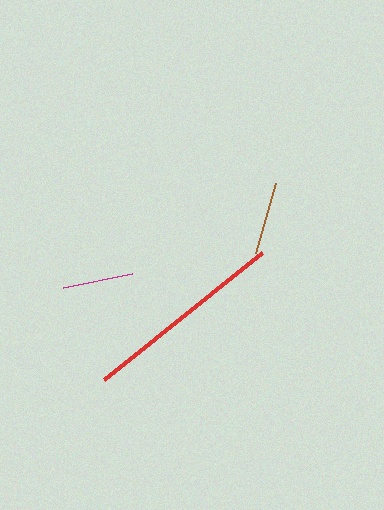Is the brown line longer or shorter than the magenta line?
The brown line is longer than the magenta line.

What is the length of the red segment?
The red segment is approximately 203 pixels long.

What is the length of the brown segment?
The brown segment is approximately 73 pixels long.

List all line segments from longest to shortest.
From longest to shortest: red, brown, magenta.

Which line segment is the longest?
The red line is the longest at approximately 203 pixels.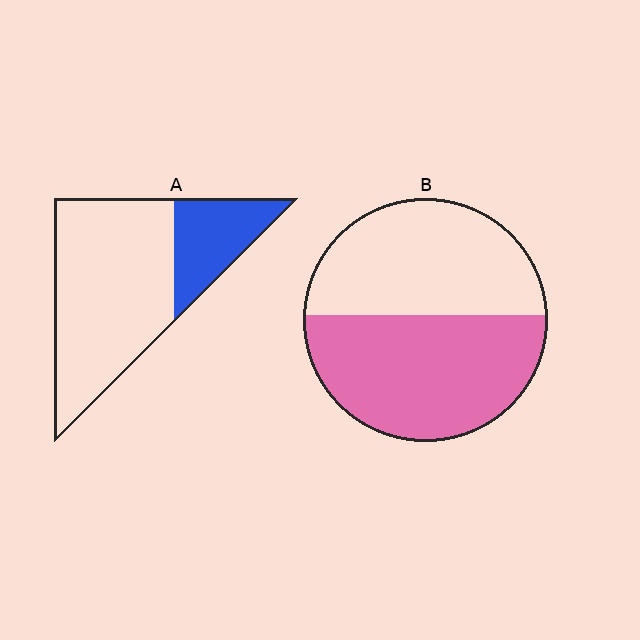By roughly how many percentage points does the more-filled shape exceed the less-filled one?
By roughly 25 percentage points (B over A).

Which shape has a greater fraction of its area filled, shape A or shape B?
Shape B.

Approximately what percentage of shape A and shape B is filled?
A is approximately 25% and B is approximately 55%.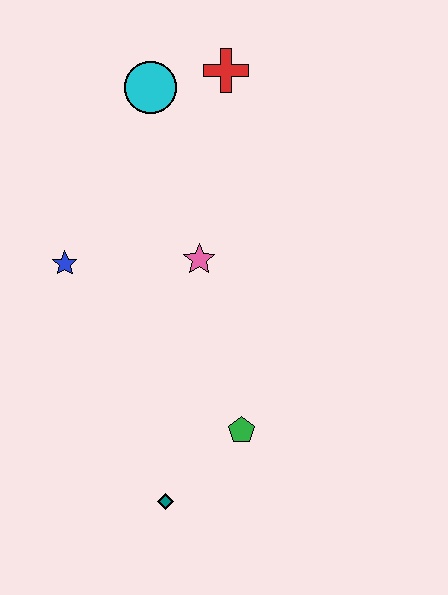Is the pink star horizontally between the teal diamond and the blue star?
No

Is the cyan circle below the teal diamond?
No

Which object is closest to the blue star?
The pink star is closest to the blue star.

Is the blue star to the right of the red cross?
No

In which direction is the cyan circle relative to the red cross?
The cyan circle is to the left of the red cross.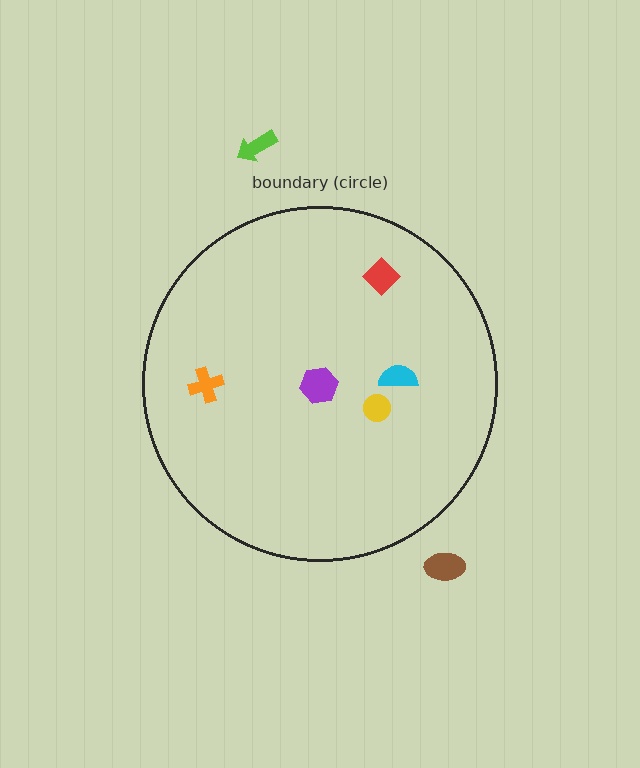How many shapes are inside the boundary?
5 inside, 2 outside.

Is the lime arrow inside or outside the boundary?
Outside.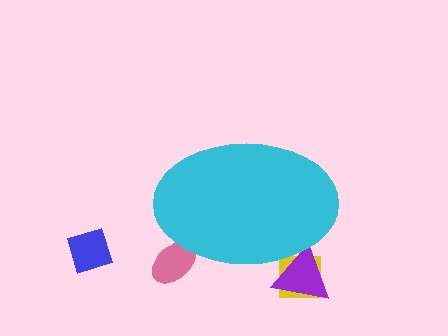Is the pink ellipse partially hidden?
Yes, the pink ellipse is partially hidden behind the cyan ellipse.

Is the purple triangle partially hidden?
Yes, the purple triangle is partially hidden behind the cyan ellipse.